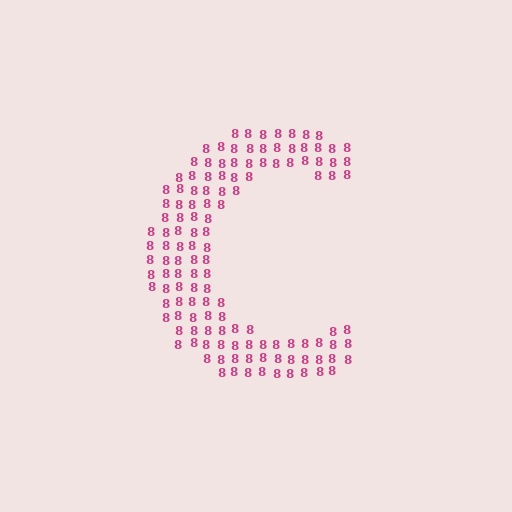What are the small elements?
The small elements are digit 8's.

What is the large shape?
The large shape is the letter C.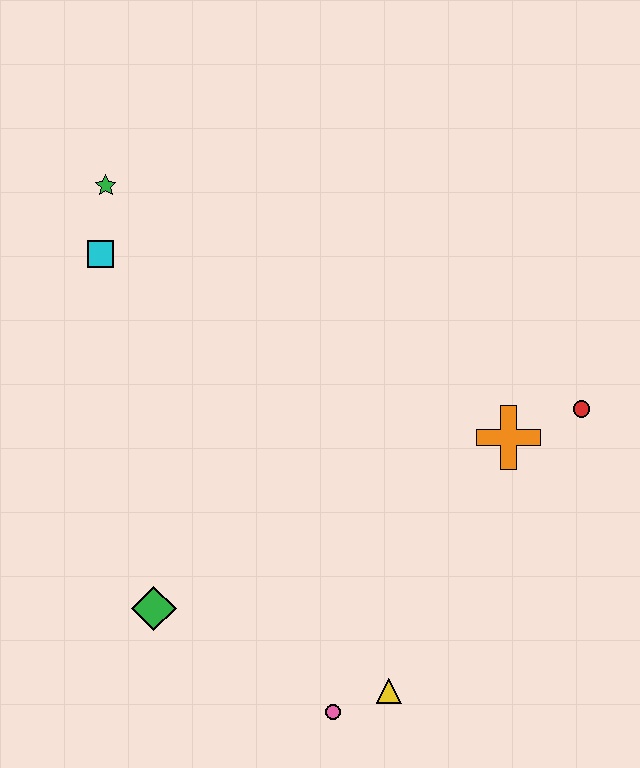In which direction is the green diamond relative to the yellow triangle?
The green diamond is to the left of the yellow triangle.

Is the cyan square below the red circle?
No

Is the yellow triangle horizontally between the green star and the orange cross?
Yes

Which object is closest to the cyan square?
The green star is closest to the cyan square.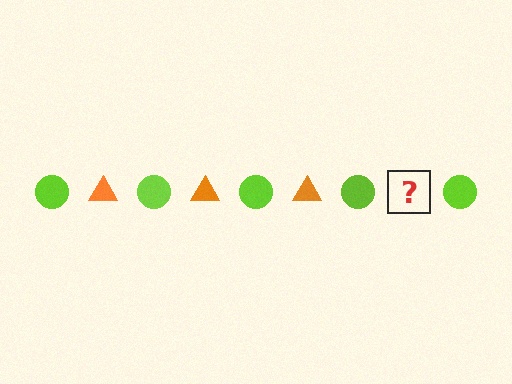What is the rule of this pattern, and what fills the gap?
The rule is that the pattern alternates between lime circle and orange triangle. The gap should be filled with an orange triangle.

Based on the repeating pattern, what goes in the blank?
The blank should be an orange triangle.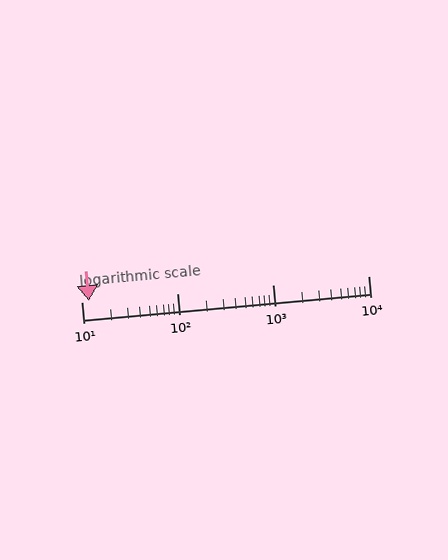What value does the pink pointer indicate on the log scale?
The pointer indicates approximately 12.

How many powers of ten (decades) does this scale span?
The scale spans 3 decades, from 10 to 10000.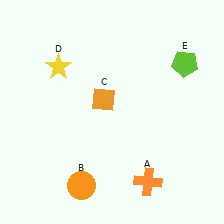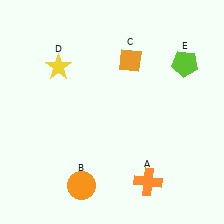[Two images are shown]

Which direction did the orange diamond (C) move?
The orange diamond (C) moved up.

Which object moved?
The orange diamond (C) moved up.